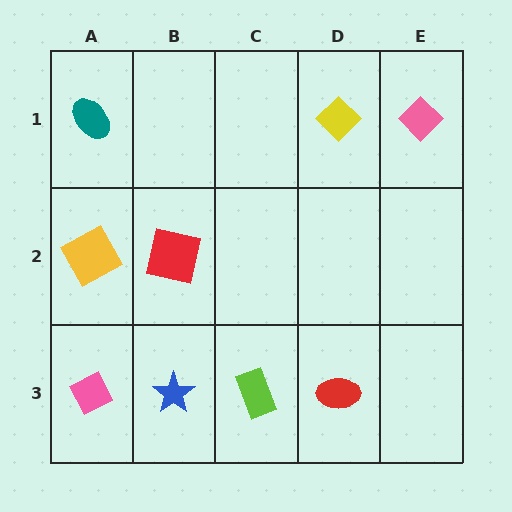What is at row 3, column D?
A red ellipse.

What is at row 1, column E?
A pink diamond.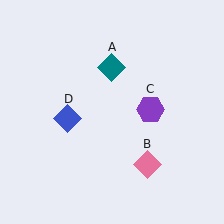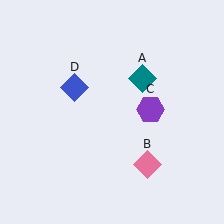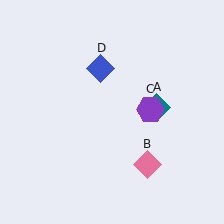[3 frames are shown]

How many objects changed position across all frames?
2 objects changed position: teal diamond (object A), blue diamond (object D).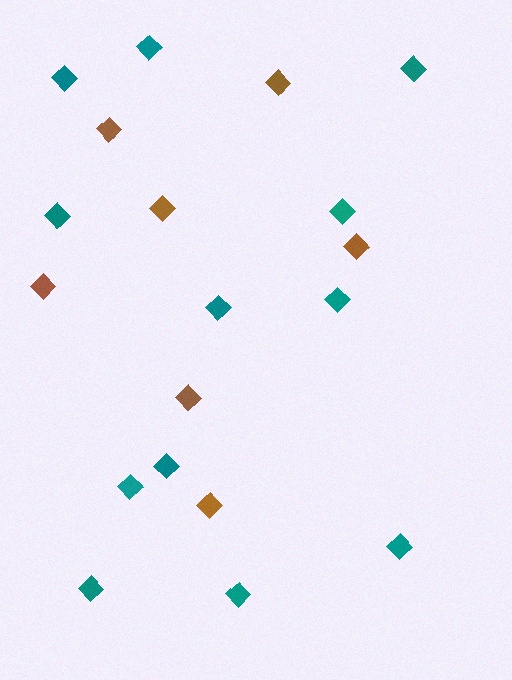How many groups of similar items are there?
There are 2 groups: one group of teal diamonds (12) and one group of brown diamonds (7).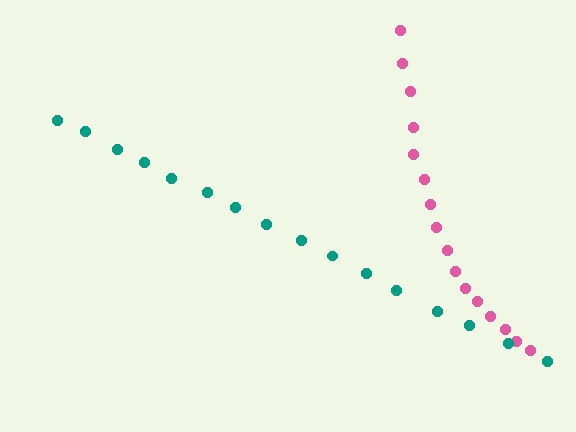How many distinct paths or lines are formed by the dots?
There are 2 distinct paths.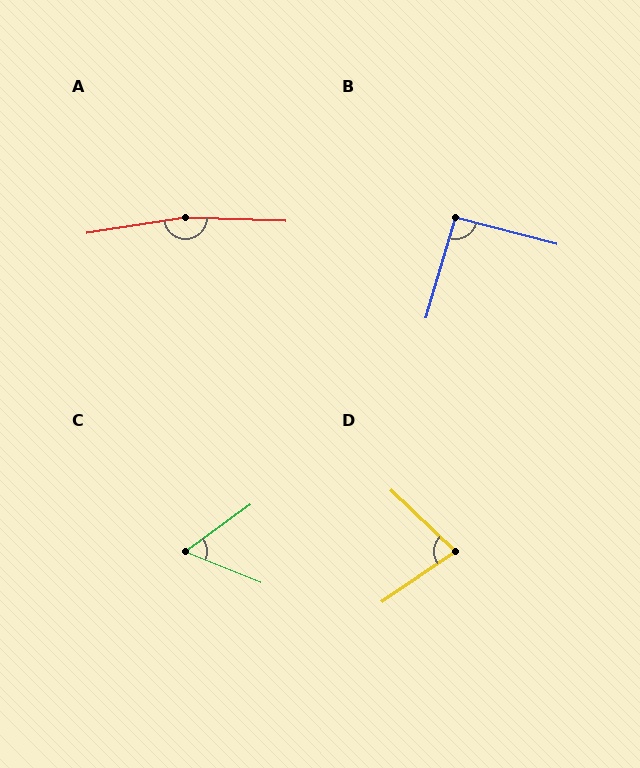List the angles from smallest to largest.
C (58°), D (78°), B (92°), A (169°).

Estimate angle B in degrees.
Approximately 92 degrees.